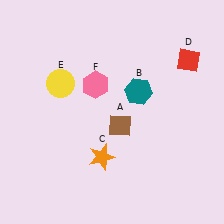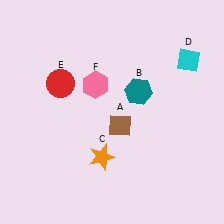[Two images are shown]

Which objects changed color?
D changed from red to cyan. E changed from yellow to red.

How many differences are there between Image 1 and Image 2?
There are 2 differences between the two images.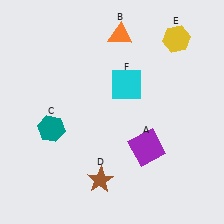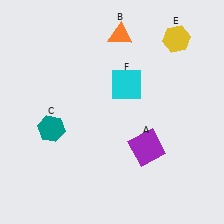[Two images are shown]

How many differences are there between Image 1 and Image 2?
There is 1 difference between the two images.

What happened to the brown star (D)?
The brown star (D) was removed in Image 2. It was in the bottom-left area of Image 1.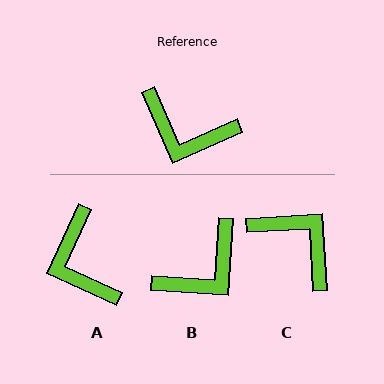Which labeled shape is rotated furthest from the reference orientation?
C, about 160 degrees away.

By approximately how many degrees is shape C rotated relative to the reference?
Approximately 160 degrees counter-clockwise.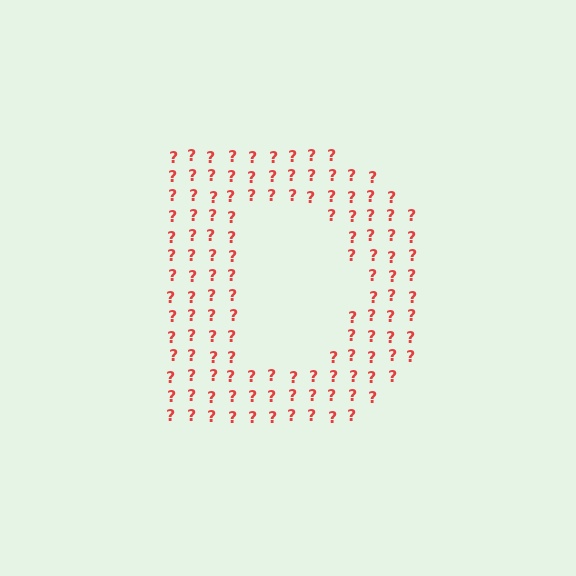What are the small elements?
The small elements are question marks.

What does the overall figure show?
The overall figure shows the letter D.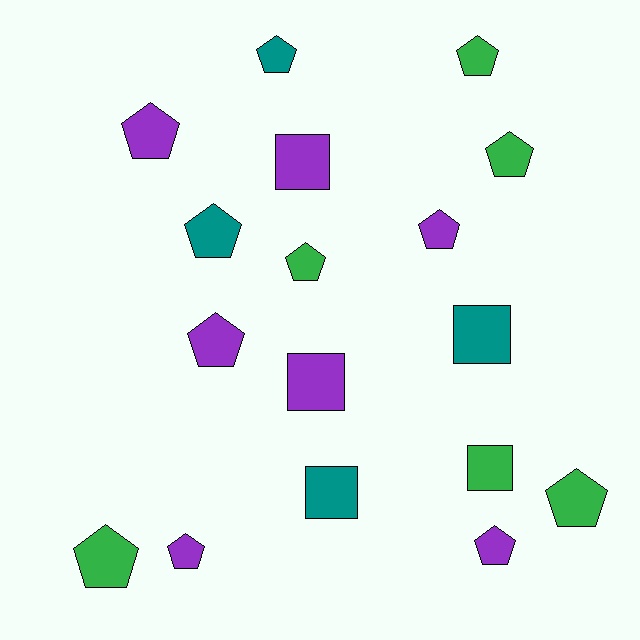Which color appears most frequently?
Purple, with 7 objects.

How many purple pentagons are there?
There are 5 purple pentagons.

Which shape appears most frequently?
Pentagon, with 12 objects.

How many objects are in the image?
There are 17 objects.